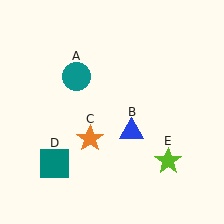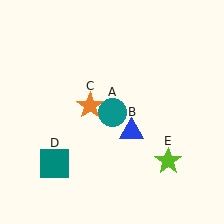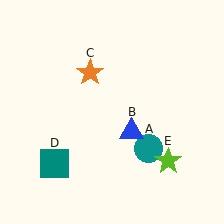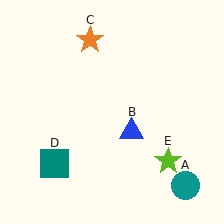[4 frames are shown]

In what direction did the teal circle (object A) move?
The teal circle (object A) moved down and to the right.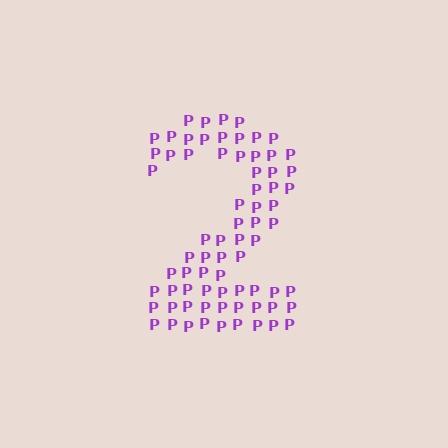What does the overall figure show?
The overall figure shows the digit 2.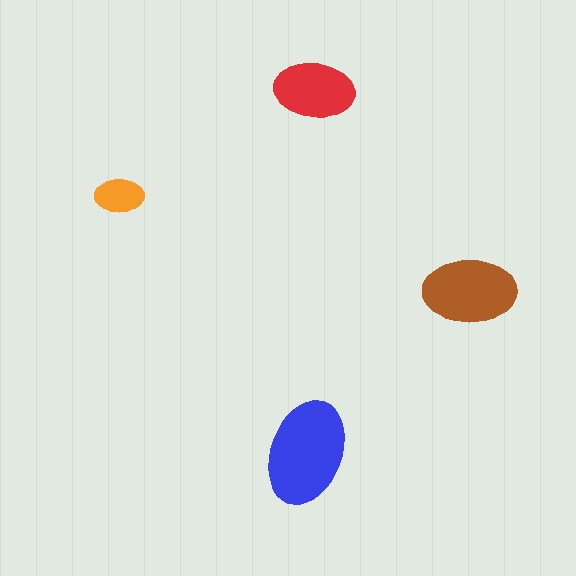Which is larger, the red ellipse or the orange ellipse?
The red one.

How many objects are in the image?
There are 4 objects in the image.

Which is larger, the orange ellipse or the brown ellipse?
The brown one.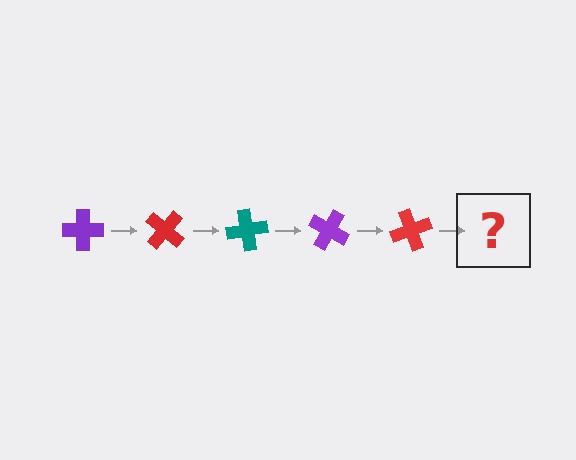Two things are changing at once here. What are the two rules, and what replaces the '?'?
The two rules are that it rotates 40 degrees each step and the color cycles through purple, red, and teal. The '?' should be a teal cross, rotated 200 degrees from the start.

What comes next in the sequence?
The next element should be a teal cross, rotated 200 degrees from the start.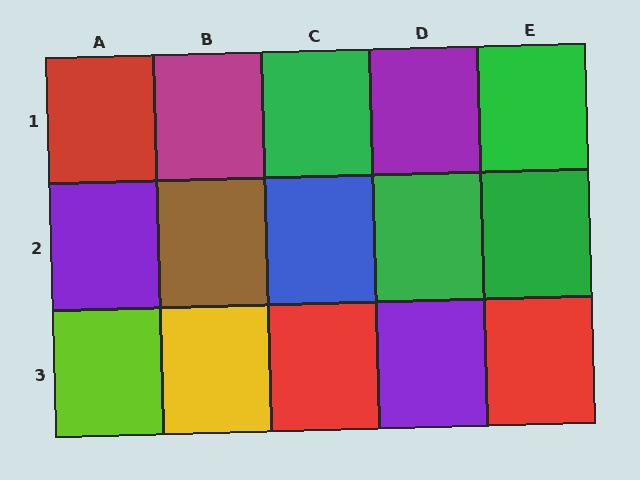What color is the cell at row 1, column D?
Purple.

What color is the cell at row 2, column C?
Blue.